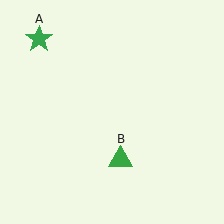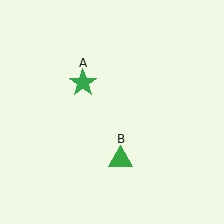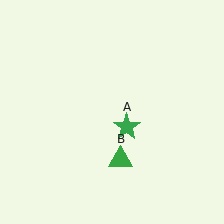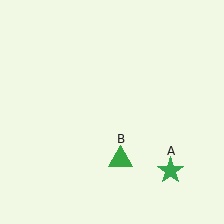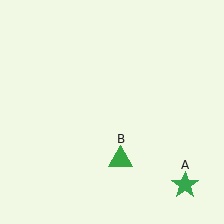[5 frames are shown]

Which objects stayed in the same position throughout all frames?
Green triangle (object B) remained stationary.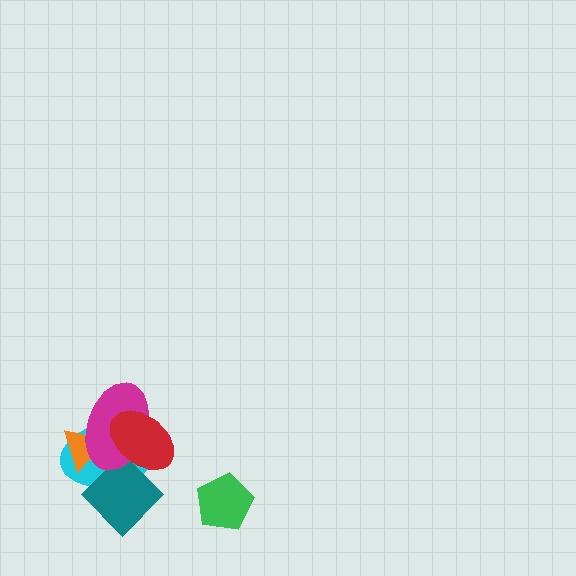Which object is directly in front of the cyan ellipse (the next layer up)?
The orange triangle is directly in front of the cyan ellipse.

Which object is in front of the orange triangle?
The magenta ellipse is in front of the orange triangle.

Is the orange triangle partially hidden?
Yes, it is partially covered by another shape.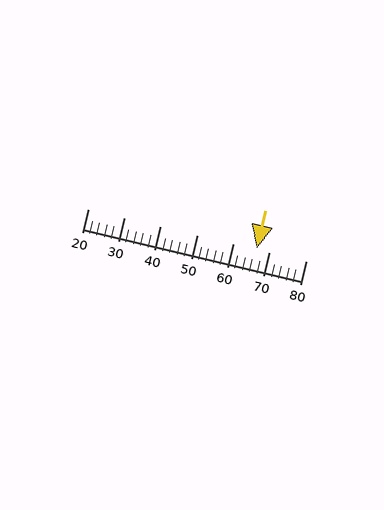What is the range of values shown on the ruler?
The ruler shows values from 20 to 80.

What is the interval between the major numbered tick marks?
The major tick marks are spaced 10 units apart.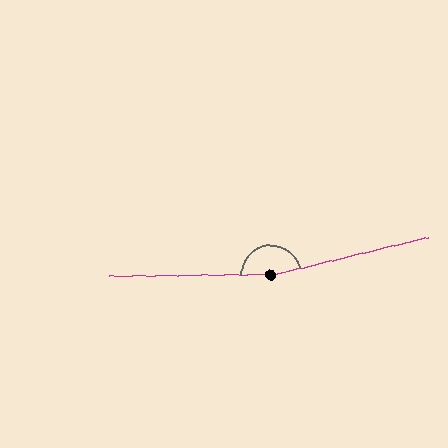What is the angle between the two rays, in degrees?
Approximately 167 degrees.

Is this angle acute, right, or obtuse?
It is obtuse.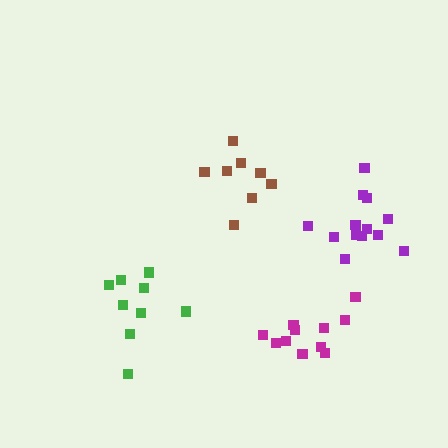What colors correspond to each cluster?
The clusters are colored: green, brown, purple, magenta.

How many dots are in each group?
Group 1: 9 dots, Group 2: 8 dots, Group 3: 13 dots, Group 4: 11 dots (41 total).